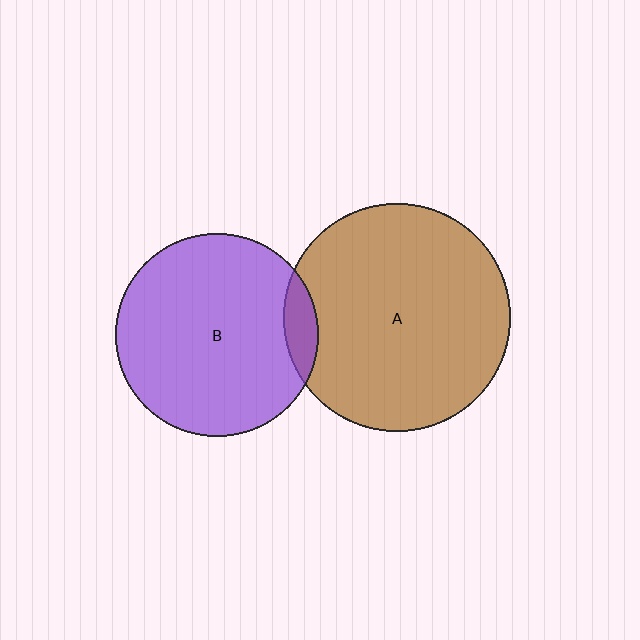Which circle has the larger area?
Circle A (brown).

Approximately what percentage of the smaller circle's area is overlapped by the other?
Approximately 10%.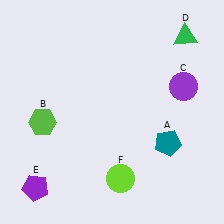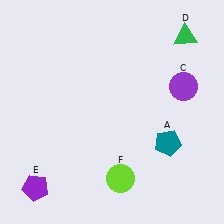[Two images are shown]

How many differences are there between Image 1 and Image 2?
There is 1 difference between the two images.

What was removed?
The lime hexagon (B) was removed in Image 2.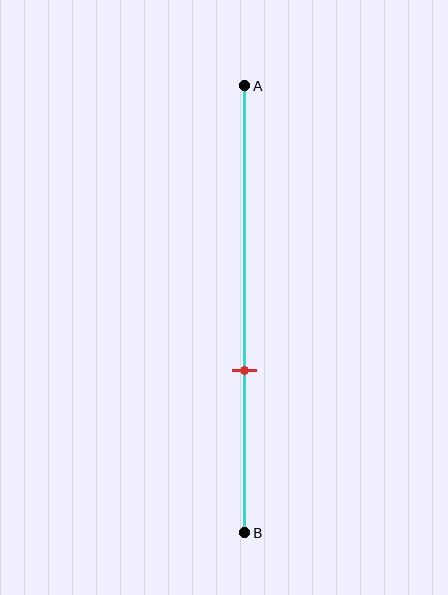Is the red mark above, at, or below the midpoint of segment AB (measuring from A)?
The red mark is below the midpoint of segment AB.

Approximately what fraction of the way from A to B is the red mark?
The red mark is approximately 65% of the way from A to B.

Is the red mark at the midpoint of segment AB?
No, the mark is at about 65% from A, not at the 50% midpoint.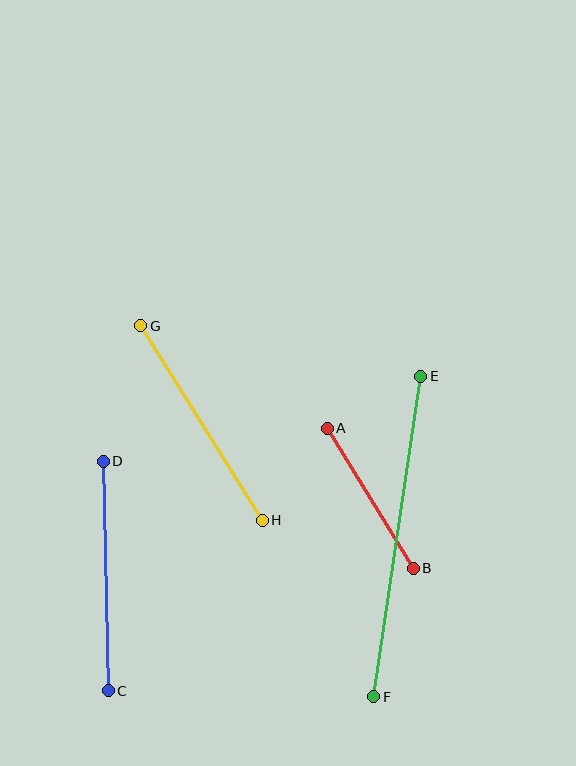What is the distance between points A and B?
The distance is approximately 164 pixels.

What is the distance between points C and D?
The distance is approximately 230 pixels.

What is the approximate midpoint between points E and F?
The midpoint is at approximately (397, 536) pixels.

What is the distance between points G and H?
The distance is approximately 229 pixels.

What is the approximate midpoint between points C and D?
The midpoint is at approximately (106, 576) pixels.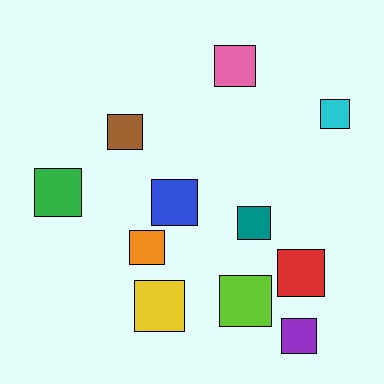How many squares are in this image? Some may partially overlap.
There are 11 squares.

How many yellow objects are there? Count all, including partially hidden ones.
There is 1 yellow object.